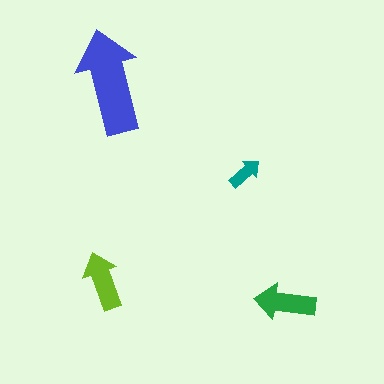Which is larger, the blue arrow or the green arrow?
The blue one.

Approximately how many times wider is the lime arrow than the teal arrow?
About 1.5 times wider.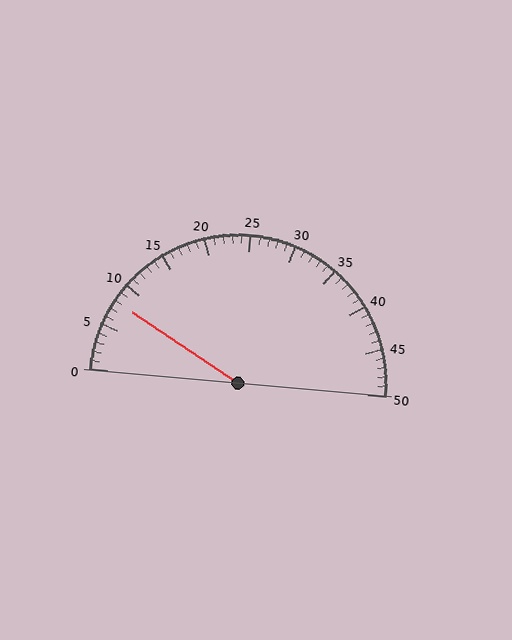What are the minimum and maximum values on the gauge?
The gauge ranges from 0 to 50.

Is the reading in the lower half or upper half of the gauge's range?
The reading is in the lower half of the range (0 to 50).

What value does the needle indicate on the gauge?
The needle indicates approximately 8.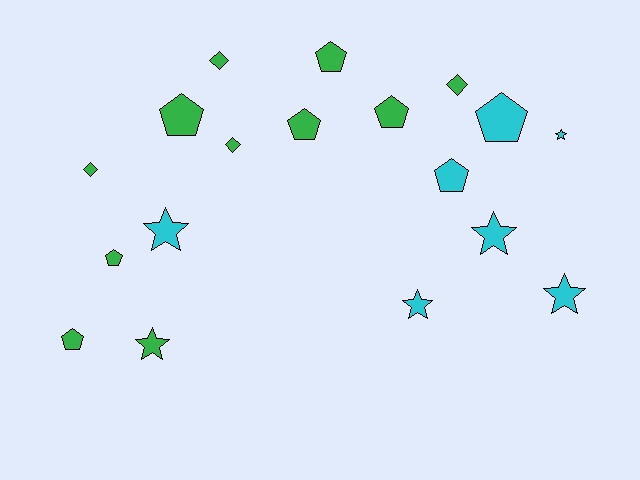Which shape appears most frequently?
Pentagon, with 8 objects.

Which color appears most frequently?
Green, with 11 objects.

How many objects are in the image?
There are 18 objects.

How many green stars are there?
There is 1 green star.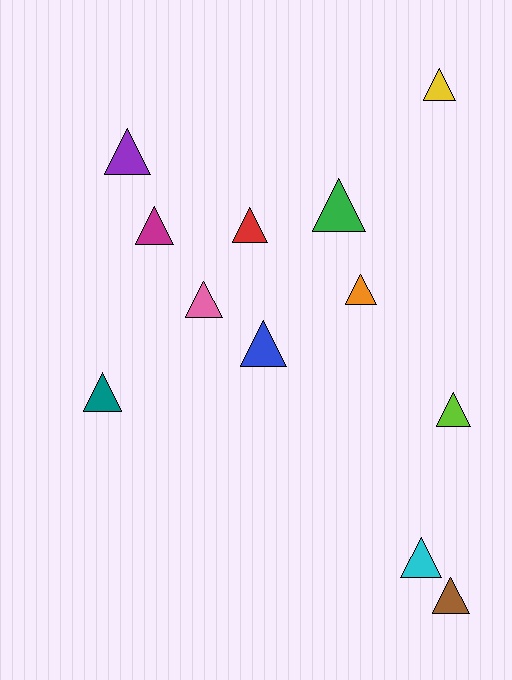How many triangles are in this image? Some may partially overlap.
There are 12 triangles.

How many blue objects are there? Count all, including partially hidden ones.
There is 1 blue object.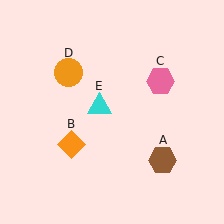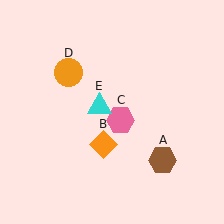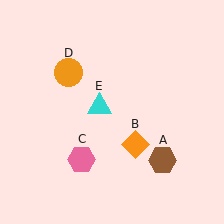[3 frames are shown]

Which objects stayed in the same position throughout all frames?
Brown hexagon (object A) and orange circle (object D) and cyan triangle (object E) remained stationary.